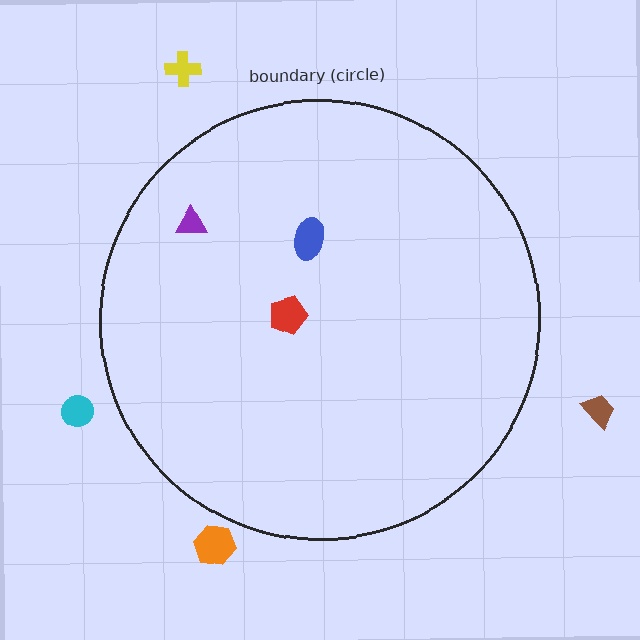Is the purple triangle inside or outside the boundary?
Inside.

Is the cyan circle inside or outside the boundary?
Outside.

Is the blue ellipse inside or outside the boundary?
Inside.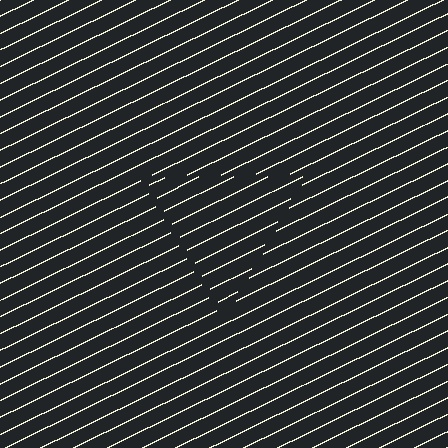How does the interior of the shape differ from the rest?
The interior of the shape contains the same grating, shifted by half a period — the contour is defined by the phase discontinuity where line-ends from the inner and outer gratings abut.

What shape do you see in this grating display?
An illusory triangle. The interior of the shape contains the same grating, shifted by half a period — the contour is defined by the phase discontinuity where line-ends from the inner and outer gratings abut.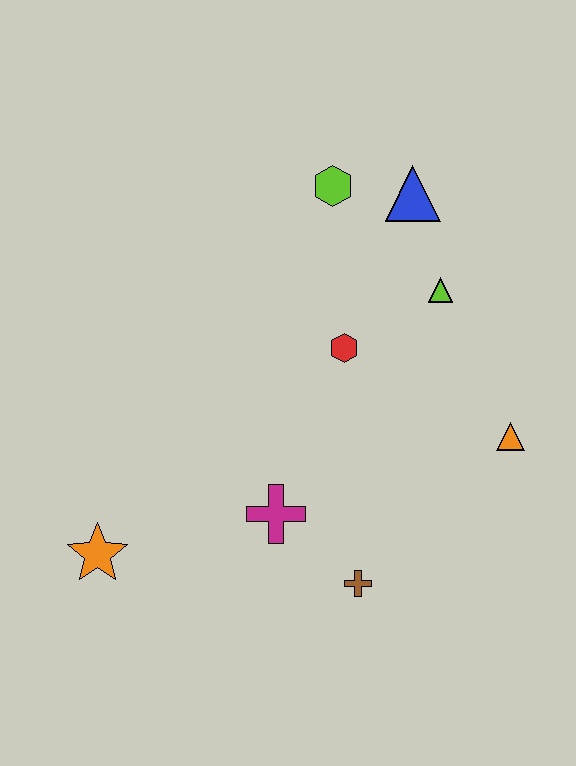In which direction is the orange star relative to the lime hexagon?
The orange star is below the lime hexagon.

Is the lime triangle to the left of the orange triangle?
Yes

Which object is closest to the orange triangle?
The lime triangle is closest to the orange triangle.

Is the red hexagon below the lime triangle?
Yes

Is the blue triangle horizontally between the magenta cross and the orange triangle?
Yes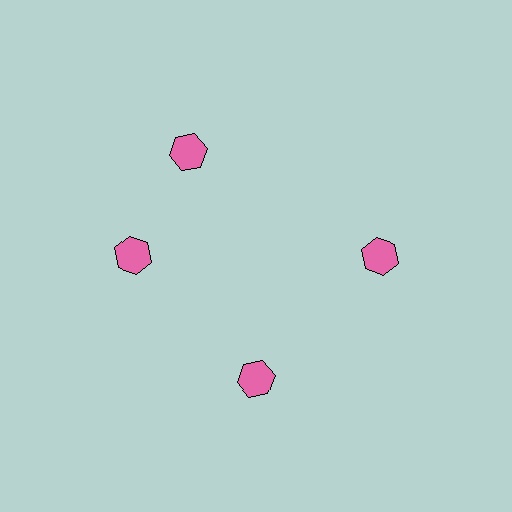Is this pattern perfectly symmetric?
No. The 4 pink hexagons are arranged in a ring, but one element near the 12 o'clock position is rotated out of alignment along the ring, breaking the 4-fold rotational symmetry.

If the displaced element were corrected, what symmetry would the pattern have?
It would have 4-fold rotational symmetry — the pattern would map onto itself every 90 degrees.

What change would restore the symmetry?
The symmetry would be restored by rotating it back into even spacing with its neighbors so that all 4 hexagons sit at equal angles and equal distance from the center.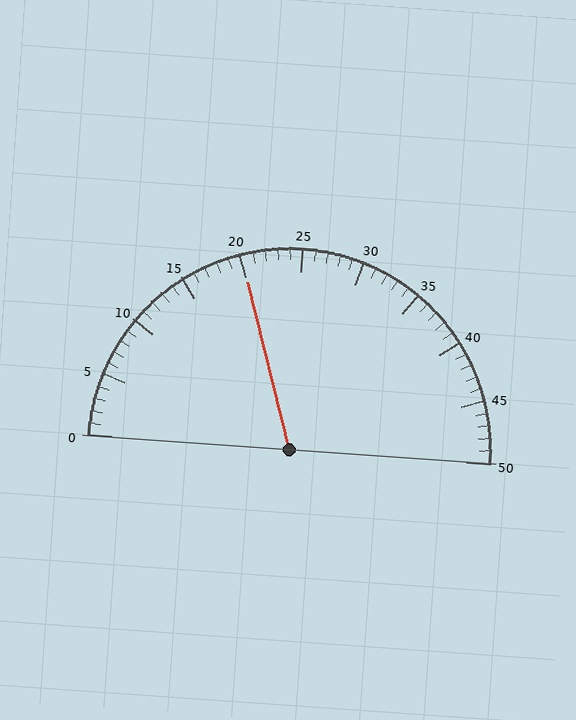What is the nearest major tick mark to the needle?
The nearest major tick mark is 20.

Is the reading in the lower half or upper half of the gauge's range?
The reading is in the lower half of the range (0 to 50).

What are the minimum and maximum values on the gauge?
The gauge ranges from 0 to 50.